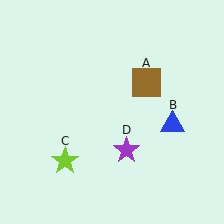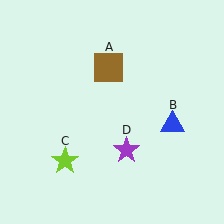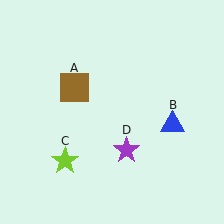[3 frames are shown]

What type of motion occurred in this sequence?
The brown square (object A) rotated counterclockwise around the center of the scene.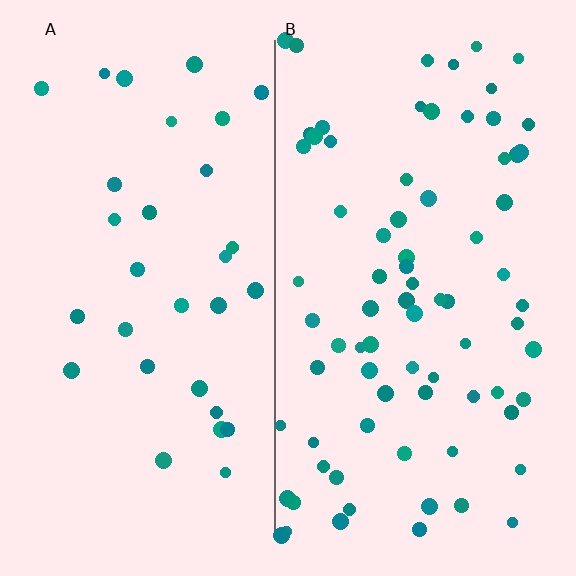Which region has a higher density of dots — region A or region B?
B (the right).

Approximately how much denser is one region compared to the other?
Approximately 2.5× — region B over region A.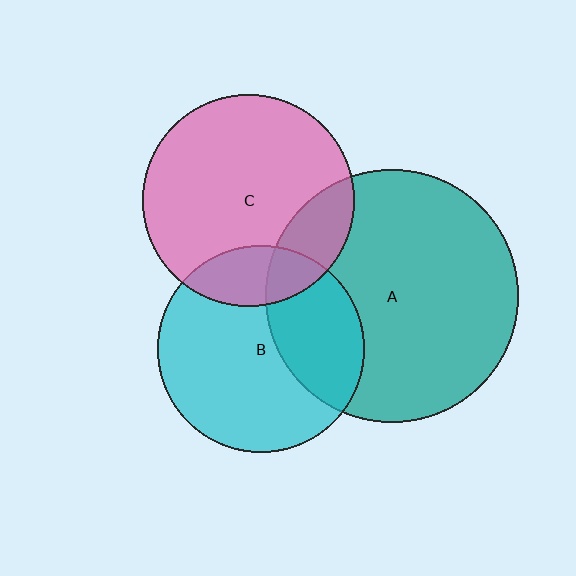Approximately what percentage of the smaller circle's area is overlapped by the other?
Approximately 20%.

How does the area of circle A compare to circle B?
Approximately 1.5 times.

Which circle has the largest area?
Circle A (teal).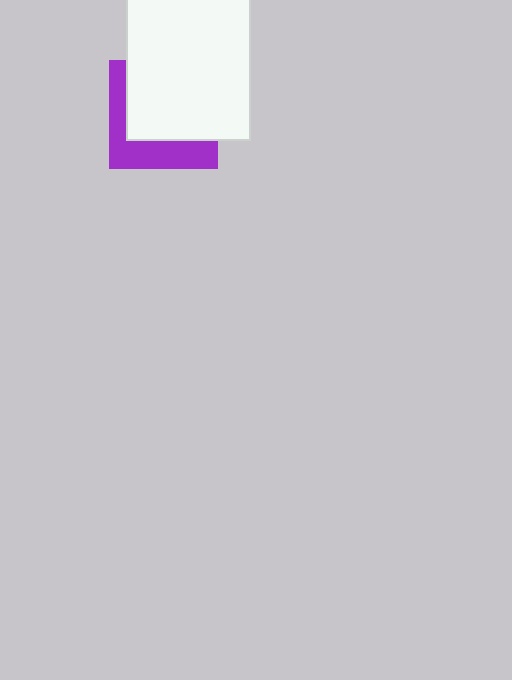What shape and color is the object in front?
The object in front is a white rectangle.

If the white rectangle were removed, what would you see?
You would see the complete purple square.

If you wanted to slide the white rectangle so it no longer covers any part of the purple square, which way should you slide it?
Slide it toward the upper-right — that is the most direct way to separate the two shapes.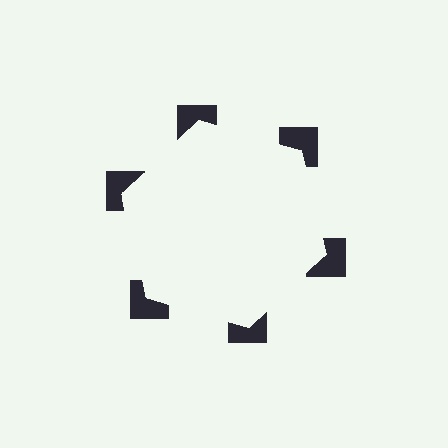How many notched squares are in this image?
There are 6 — one at each vertex of the illusory hexagon.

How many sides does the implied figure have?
6 sides.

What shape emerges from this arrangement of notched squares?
An illusory hexagon — its edges are inferred from the aligned wedge cuts in the notched squares, not physically drawn.